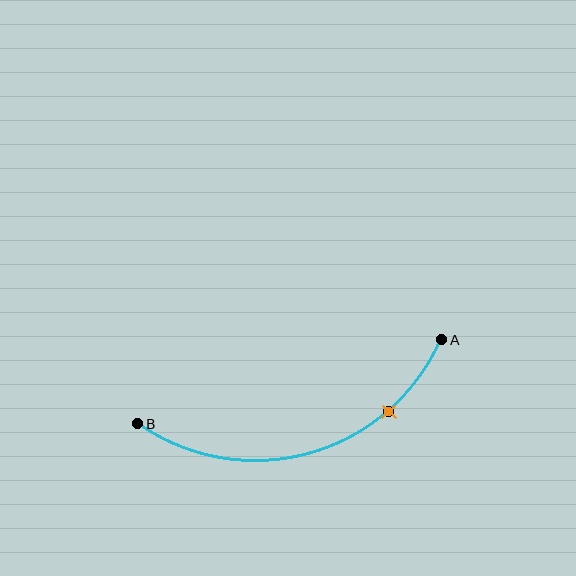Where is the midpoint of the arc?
The arc midpoint is the point on the curve farthest from the straight line joining A and B. It sits below that line.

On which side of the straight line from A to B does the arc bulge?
The arc bulges below the straight line connecting A and B.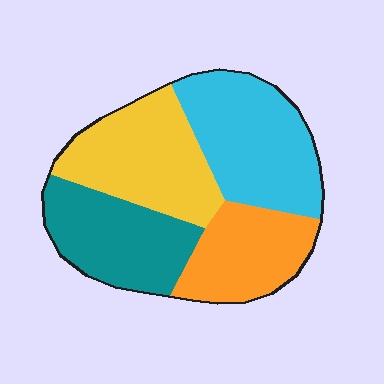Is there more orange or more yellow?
Yellow.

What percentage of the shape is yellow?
Yellow takes up about one quarter (1/4) of the shape.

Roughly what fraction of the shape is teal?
Teal takes up about one quarter (1/4) of the shape.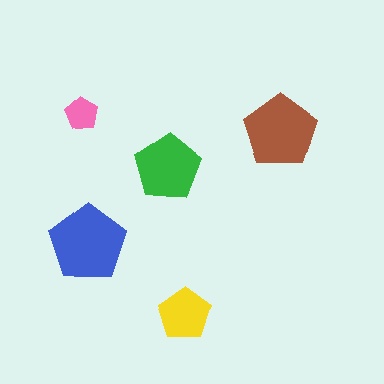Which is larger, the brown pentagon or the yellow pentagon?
The brown one.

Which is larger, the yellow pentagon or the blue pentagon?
The blue one.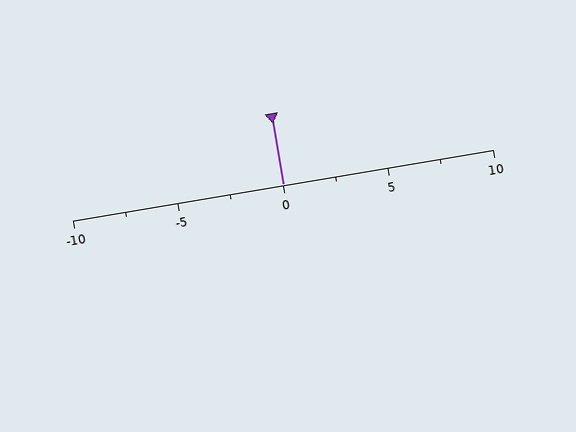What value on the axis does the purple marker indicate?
The marker indicates approximately 0.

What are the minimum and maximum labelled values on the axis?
The axis runs from -10 to 10.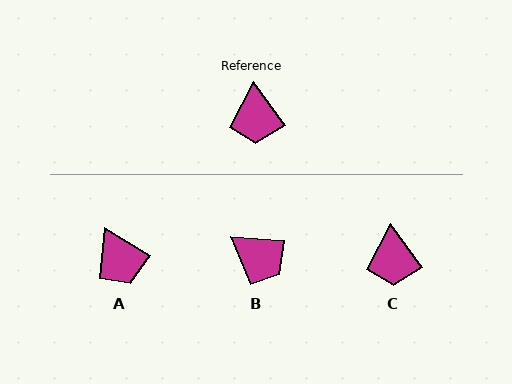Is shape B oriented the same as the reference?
No, it is off by about 50 degrees.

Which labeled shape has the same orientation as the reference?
C.